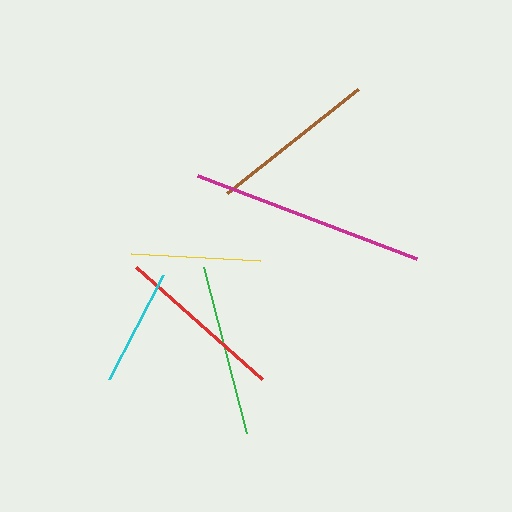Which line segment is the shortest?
The cyan line is the shortest at approximately 118 pixels.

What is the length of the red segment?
The red segment is approximately 168 pixels long.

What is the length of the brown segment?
The brown segment is approximately 167 pixels long.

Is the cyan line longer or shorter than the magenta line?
The magenta line is longer than the cyan line.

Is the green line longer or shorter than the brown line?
The green line is longer than the brown line.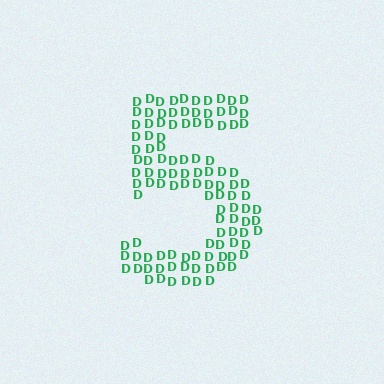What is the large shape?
The large shape is the digit 5.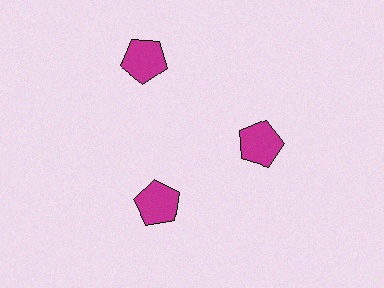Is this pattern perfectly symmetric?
No. The 3 magenta pentagons are arranged in a ring, but one element near the 11 o'clock position is pushed outward from the center, breaking the 3-fold rotational symmetry.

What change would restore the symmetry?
The symmetry would be restored by moving it inward, back onto the ring so that all 3 pentagons sit at equal angles and equal distance from the center.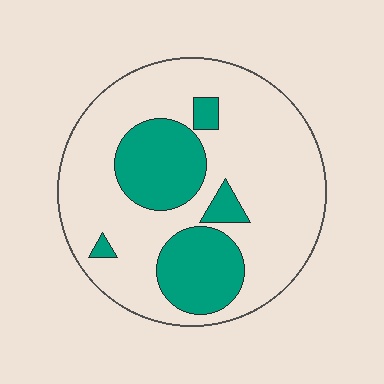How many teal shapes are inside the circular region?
5.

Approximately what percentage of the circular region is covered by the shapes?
Approximately 25%.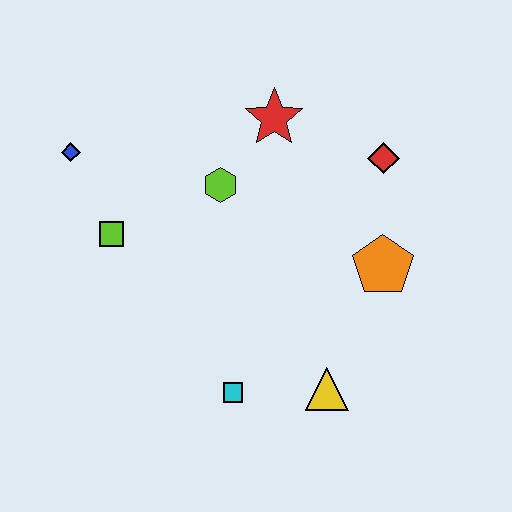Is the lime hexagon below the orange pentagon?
No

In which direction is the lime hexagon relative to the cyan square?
The lime hexagon is above the cyan square.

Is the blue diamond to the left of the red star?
Yes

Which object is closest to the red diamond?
The orange pentagon is closest to the red diamond.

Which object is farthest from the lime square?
The red diamond is farthest from the lime square.